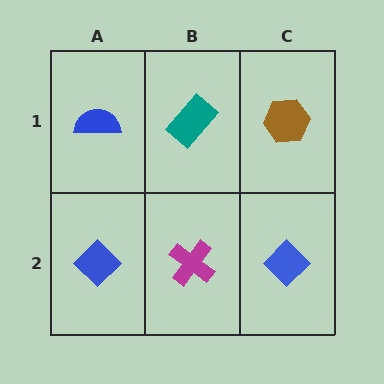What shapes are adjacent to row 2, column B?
A teal rectangle (row 1, column B), a blue diamond (row 2, column A), a blue diamond (row 2, column C).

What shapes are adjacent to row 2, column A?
A blue semicircle (row 1, column A), a magenta cross (row 2, column B).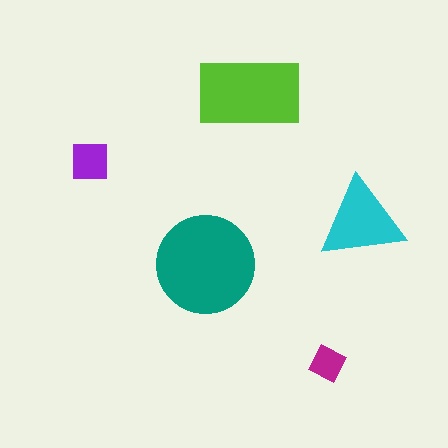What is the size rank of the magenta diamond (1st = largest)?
5th.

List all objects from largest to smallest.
The teal circle, the lime rectangle, the cyan triangle, the purple square, the magenta diamond.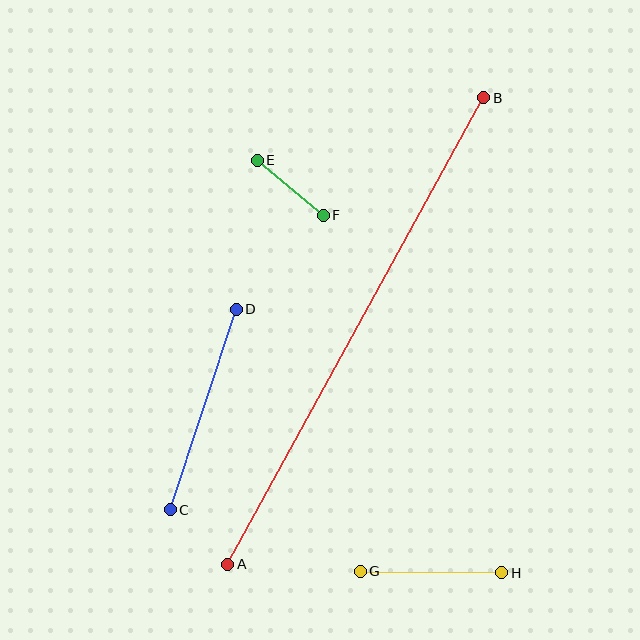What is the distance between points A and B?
The distance is approximately 532 pixels.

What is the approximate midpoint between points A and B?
The midpoint is at approximately (356, 331) pixels.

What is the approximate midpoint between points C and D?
The midpoint is at approximately (203, 410) pixels.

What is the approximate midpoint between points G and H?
The midpoint is at approximately (431, 572) pixels.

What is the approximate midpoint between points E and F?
The midpoint is at approximately (290, 188) pixels.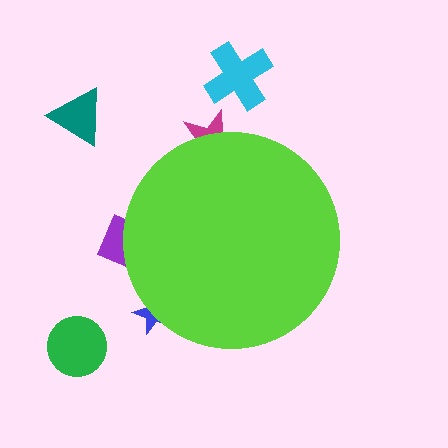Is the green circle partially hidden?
No, the green circle is fully visible.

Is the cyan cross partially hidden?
No, the cyan cross is fully visible.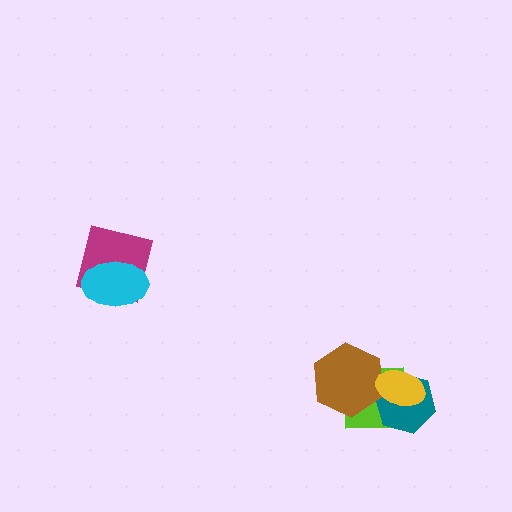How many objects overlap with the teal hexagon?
3 objects overlap with the teal hexagon.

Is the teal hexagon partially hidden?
Yes, it is partially covered by another shape.